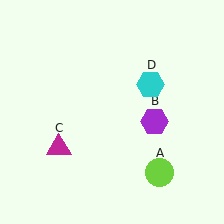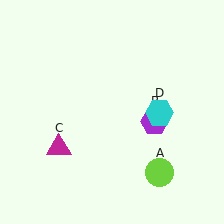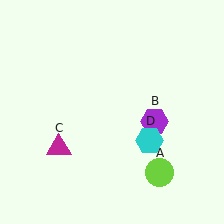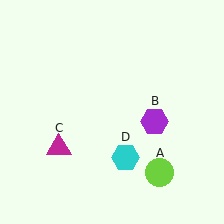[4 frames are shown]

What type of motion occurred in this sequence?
The cyan hexagon (object D) rotated clockwise around the center of the scene.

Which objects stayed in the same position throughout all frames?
Lime circle (object A) and purple hexagon (object B) and magenta triangle (object C) remained stationary.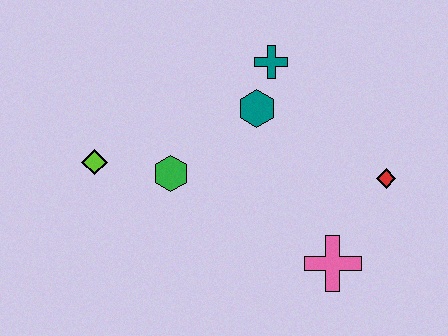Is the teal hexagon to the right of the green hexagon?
Yes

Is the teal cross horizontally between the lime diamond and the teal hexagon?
No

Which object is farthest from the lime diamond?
The red diamond is farthest from the lime diamond.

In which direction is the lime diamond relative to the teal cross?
The lime diamond is to the left of the teal cross.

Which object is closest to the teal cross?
The teal hexagon is closest to the teal cross.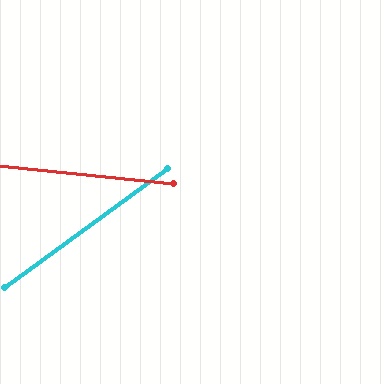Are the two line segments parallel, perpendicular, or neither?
Neither parallel nor perpendicular — they differ by about 42°.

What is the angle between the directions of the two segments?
Approximately 42 degrees.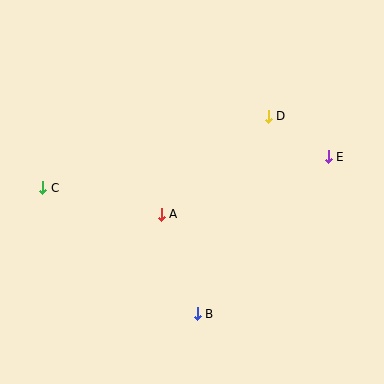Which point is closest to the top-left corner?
Point C is closest to the top-left corner.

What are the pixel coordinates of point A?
Point A is at (161, 214).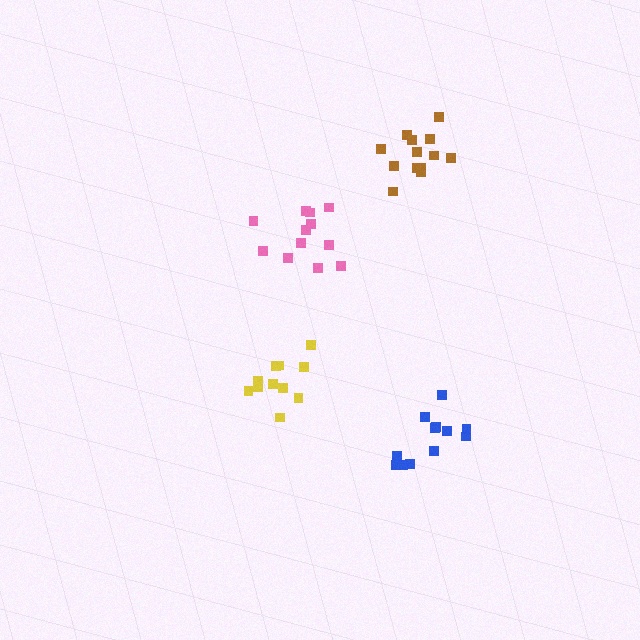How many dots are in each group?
Group 1: 12 dots, Group 2: 12 dots, Group 3: 13 dots, Group 4: 11 dots (48 total).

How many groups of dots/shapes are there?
There are 4 groups.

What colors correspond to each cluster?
The clusters are colored: pink, blue, brown, yellow.